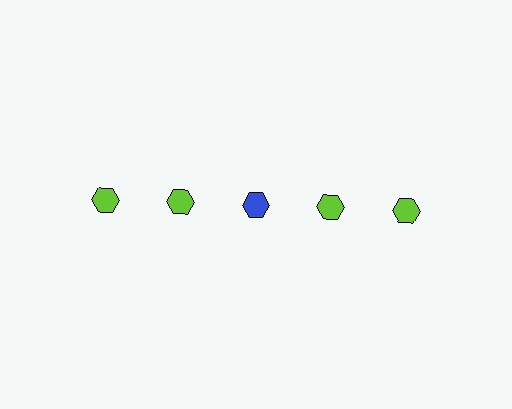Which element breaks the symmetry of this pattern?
The blue hexagon in the top row, center column breaks the symmetry. All other shapes are lime hexagons.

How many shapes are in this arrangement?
There are 5 shapes arranged in a grid pattern.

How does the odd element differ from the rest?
It has a different color: blue instead of lime.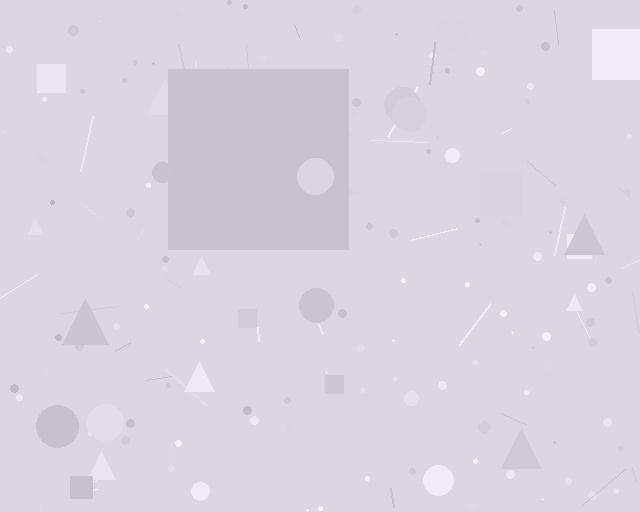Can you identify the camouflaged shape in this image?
The camouflaged shape is a square.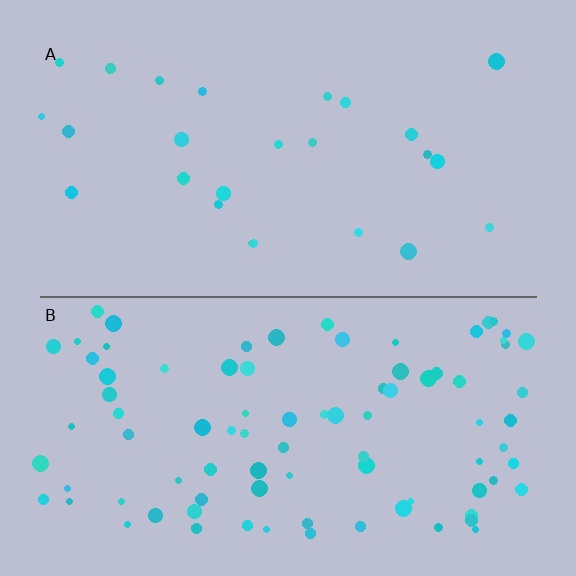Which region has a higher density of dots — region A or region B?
B (the bottom).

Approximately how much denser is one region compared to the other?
Approximately 3.5× — region B over region A.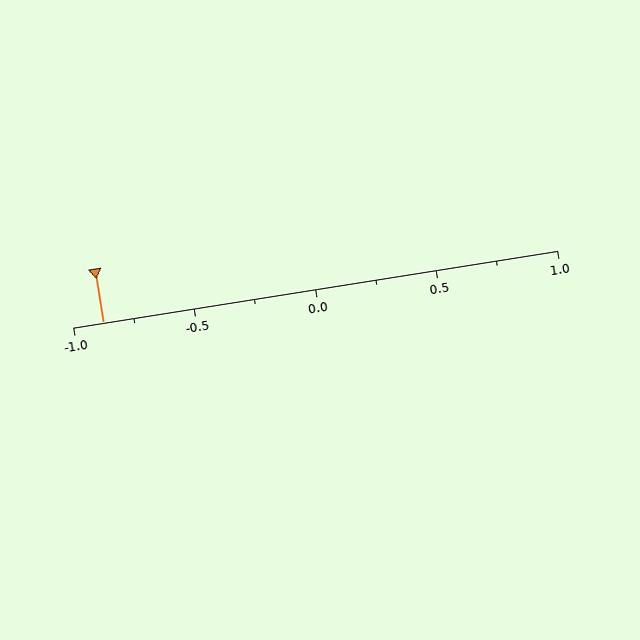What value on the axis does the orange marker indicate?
The marker indicates approximately -0.88.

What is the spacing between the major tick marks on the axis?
The major ticks are spaced 0.5 apart.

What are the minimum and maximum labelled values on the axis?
The axis runs from -1.0 to 1.0.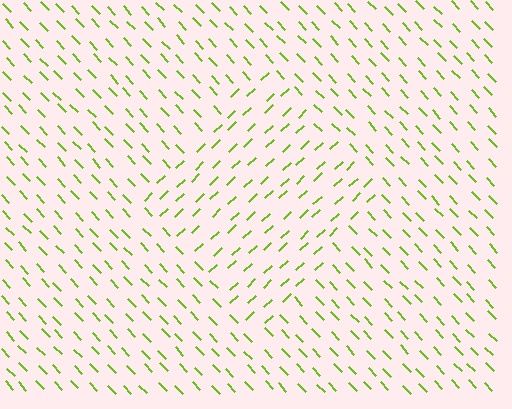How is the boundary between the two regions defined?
The boundary is defined purely by a change in line orientation (approximately 90 degrees difference). All lines are the same color and thickness.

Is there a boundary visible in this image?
Yes, there is a texture boundary formed by a change in line orientation.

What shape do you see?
I see a diamond.